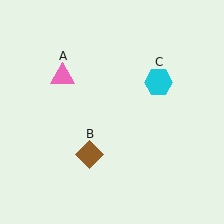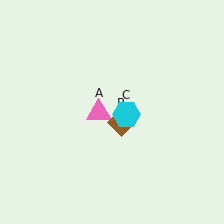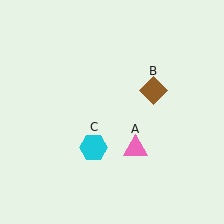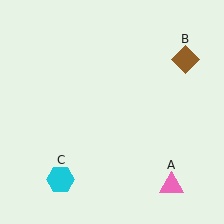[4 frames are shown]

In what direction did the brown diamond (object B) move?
The brown diamond (object B) moved up and to the right.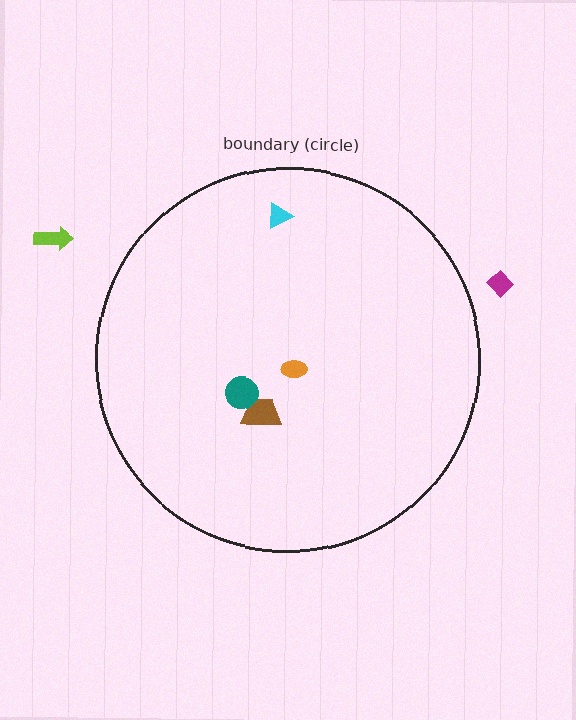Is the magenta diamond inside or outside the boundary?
Outside.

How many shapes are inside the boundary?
4 inside, 2 outside.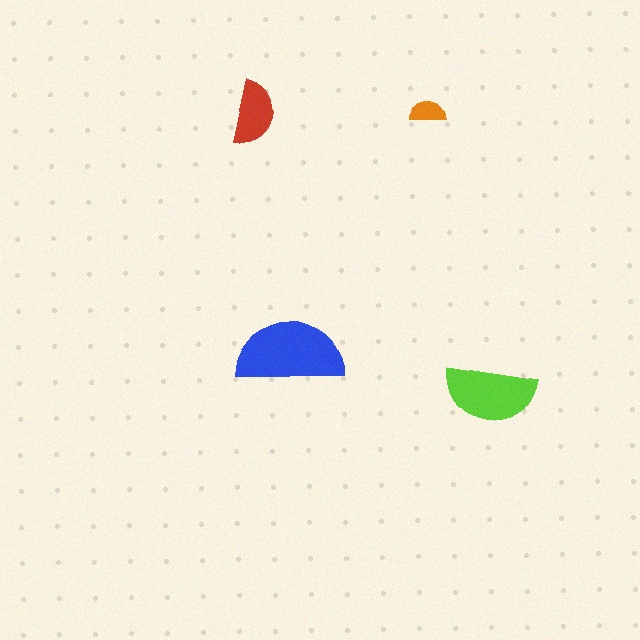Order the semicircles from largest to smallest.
the blue one, the lime one, the red one, the orange one.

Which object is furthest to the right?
The lime semicircle is rightmost.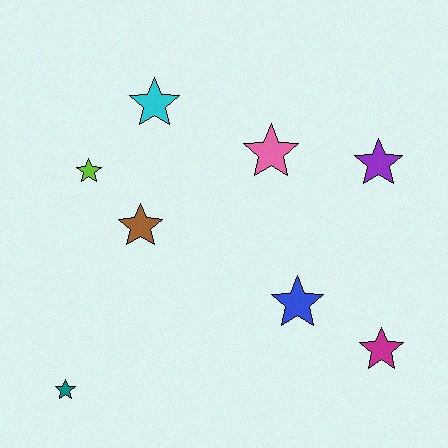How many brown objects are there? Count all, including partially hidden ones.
There is 1 brown object.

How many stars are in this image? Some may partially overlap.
There are 8 stars.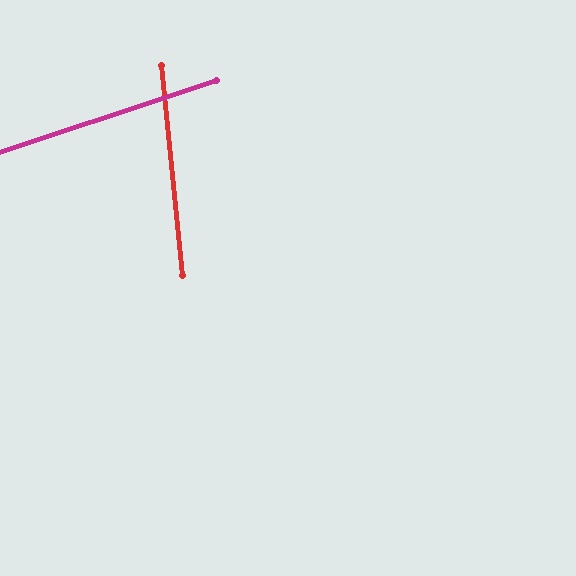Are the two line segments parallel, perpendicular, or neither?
Neither parallel nor perpendicular — they differ by about 77°.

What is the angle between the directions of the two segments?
Approximately 77 degrees.